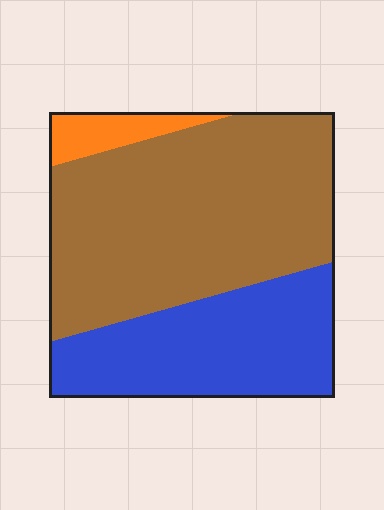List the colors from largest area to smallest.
From largest to smallest: brown, blue, orange.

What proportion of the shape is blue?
Blue takes up about one third (1/3) of the shape.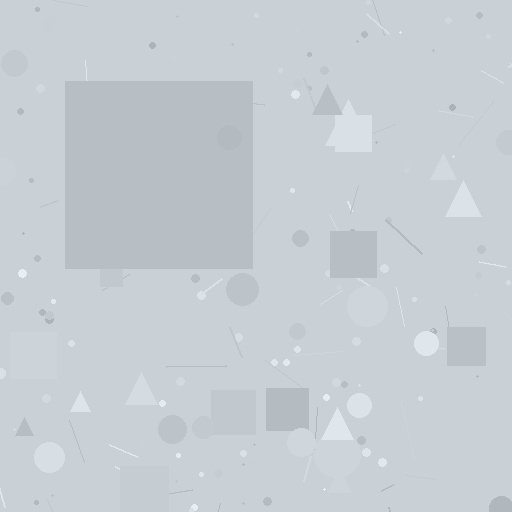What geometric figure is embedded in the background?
A square is embedded in the background.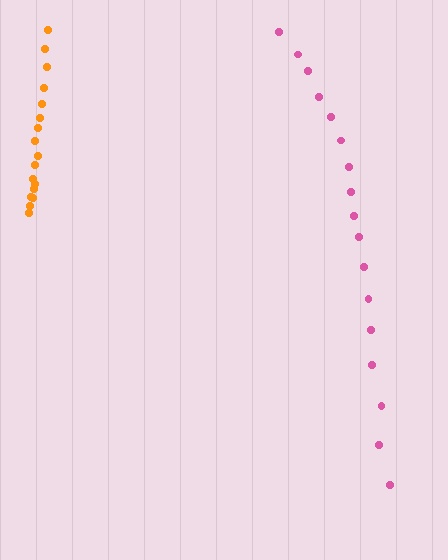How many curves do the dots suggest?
There are 2 distinct paths.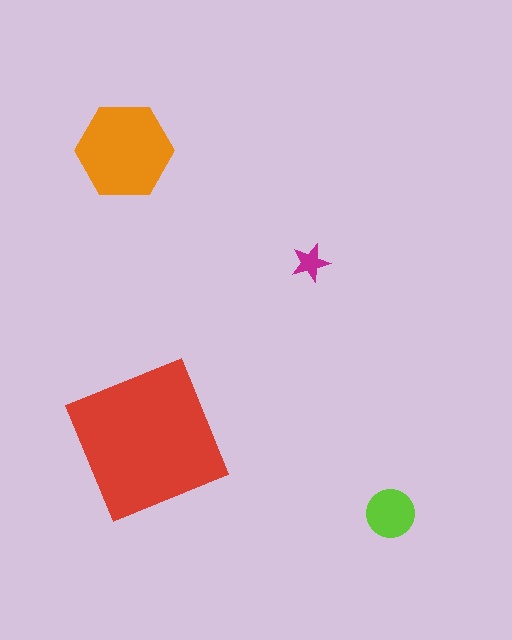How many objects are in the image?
There are 4 objects in the image.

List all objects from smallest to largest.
The magenta star, the lime circle, the orange hexagon, the red square.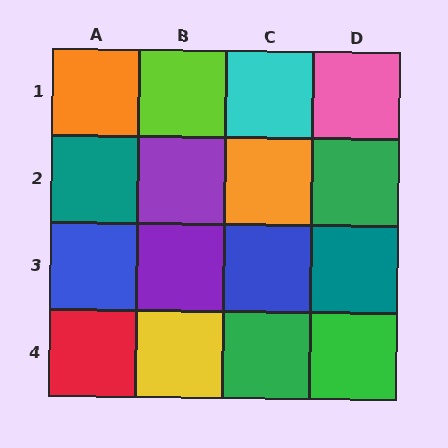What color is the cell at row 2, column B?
Purple.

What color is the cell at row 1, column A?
Orange.